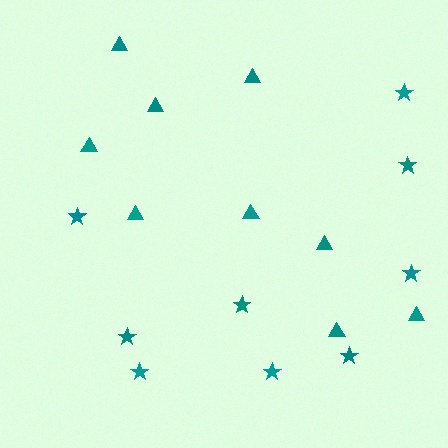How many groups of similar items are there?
There are 2 groups: one group of stars (9) and one group of triangles (9).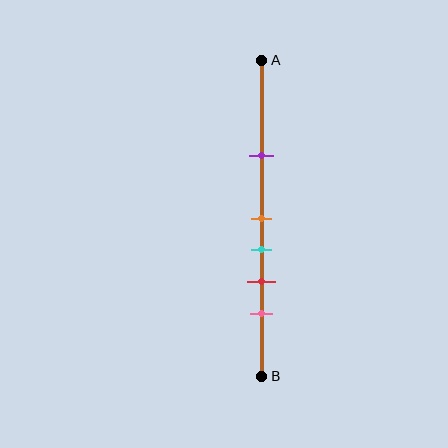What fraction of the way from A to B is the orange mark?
The orange mark is approximately 50% (0.5) of the way from A to B.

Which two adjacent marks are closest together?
The orange and cyan marks are the closest adjacent pair.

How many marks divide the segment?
There are 5 marks dividing the segment.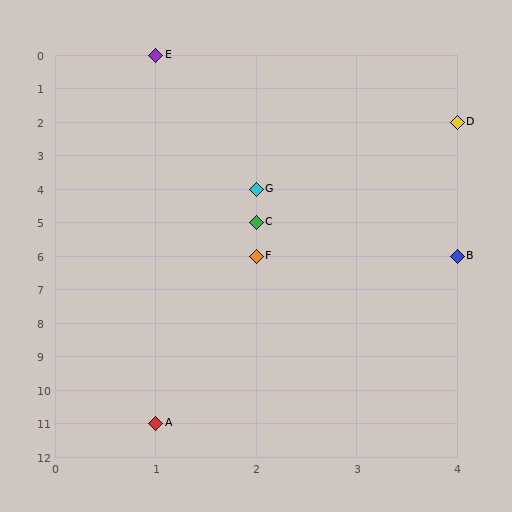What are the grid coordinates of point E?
Point E is at grid coordinates (1, 0).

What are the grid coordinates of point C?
Point C is at grid coordinates (2, 5).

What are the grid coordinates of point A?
Point A is at grid coordinates (1, 11).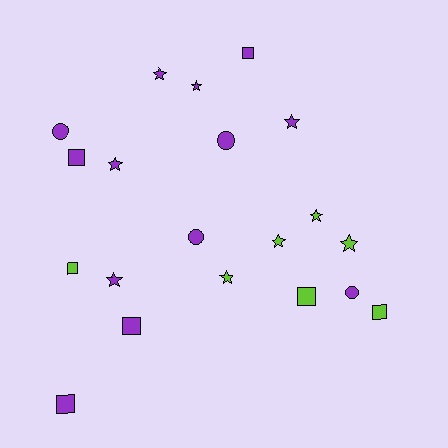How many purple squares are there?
There are 4 purple squares.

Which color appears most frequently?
Purple, with 13 objects.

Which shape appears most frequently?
Star, with 9 objects.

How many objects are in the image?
There are 20 objects.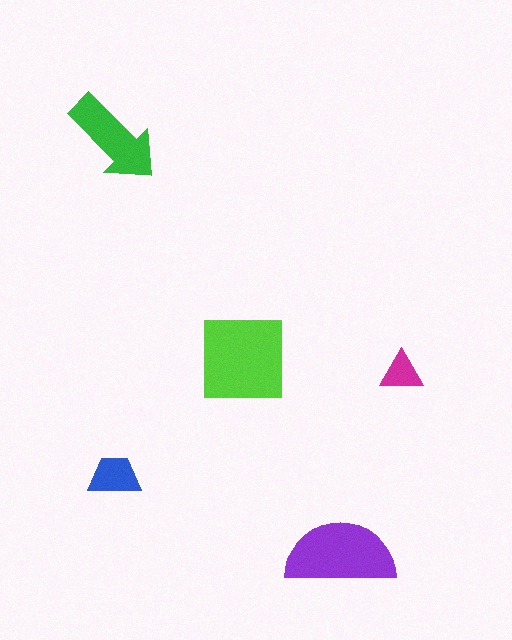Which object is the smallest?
The magenta triangle.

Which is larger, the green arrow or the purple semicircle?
The purple semicircle.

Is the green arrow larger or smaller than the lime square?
Smaller.